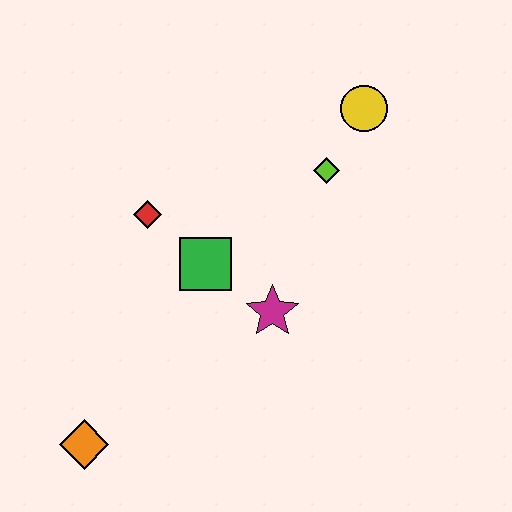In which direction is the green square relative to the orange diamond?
The green square is above the orange diamond.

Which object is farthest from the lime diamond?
The orange diamond is farthest from the lime diamond.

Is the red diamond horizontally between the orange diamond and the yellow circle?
Yes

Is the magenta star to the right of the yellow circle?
No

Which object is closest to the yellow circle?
The lime diamond is closest to the yellow circle.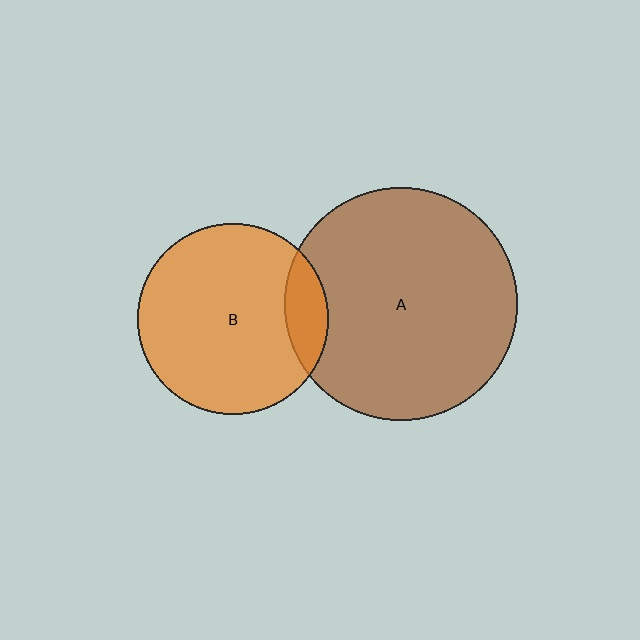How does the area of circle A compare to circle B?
Approximately 1.5 times.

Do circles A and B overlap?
Yes.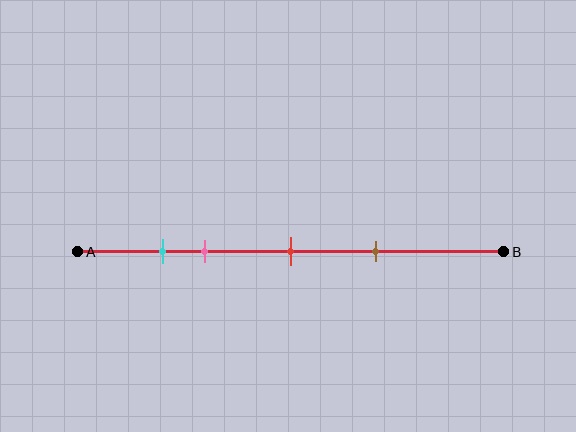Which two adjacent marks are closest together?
The cyan and pink marks are the closest adjacent pair.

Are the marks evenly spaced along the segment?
No, the marks are not evenly spaced.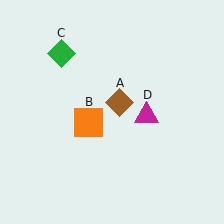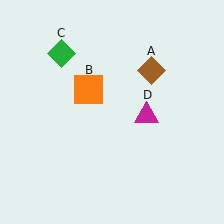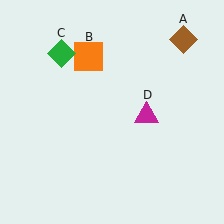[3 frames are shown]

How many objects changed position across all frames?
2 objects changed position: brown diamond (object A), orange square (object B).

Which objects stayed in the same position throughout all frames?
Green diamond (object C) and magenta triangle (object D) remained stationary.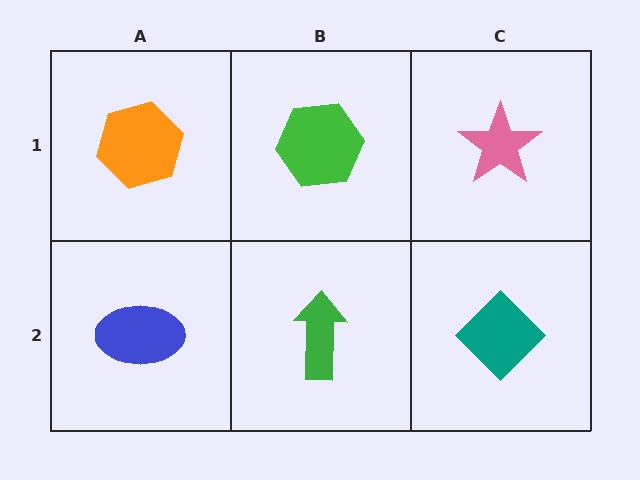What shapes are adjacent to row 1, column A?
A blue ellipse (row 2, column A), a green hexagon (row 1, column B).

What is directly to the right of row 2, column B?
A teal diamond.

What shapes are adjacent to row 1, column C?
A teal diamond (row 2, column C), a green hexagon (row 1, column B).